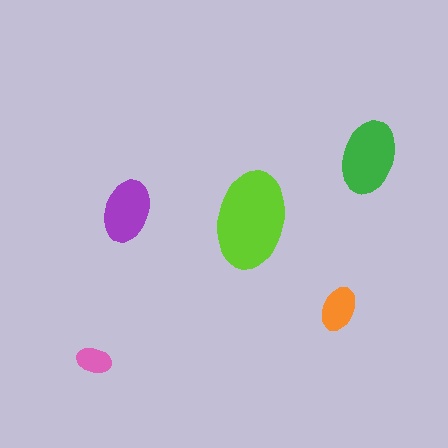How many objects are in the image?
There are 5 objects in the image.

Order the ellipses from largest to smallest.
the lime one, the green one, the purple one, the orange one, the pink one.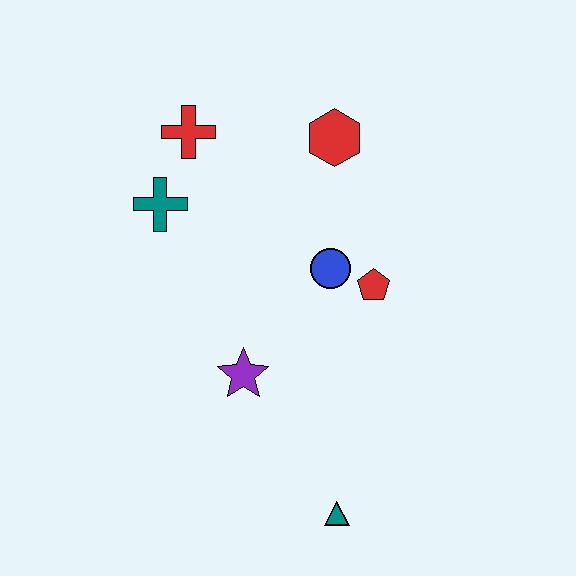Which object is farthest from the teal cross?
The teal triangle is farthest from the teal cross.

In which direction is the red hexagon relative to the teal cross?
The red hexagon is to the right of the teal cross.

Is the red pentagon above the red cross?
No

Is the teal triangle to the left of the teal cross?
No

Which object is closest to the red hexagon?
The blue circle is closest to the red hexagon.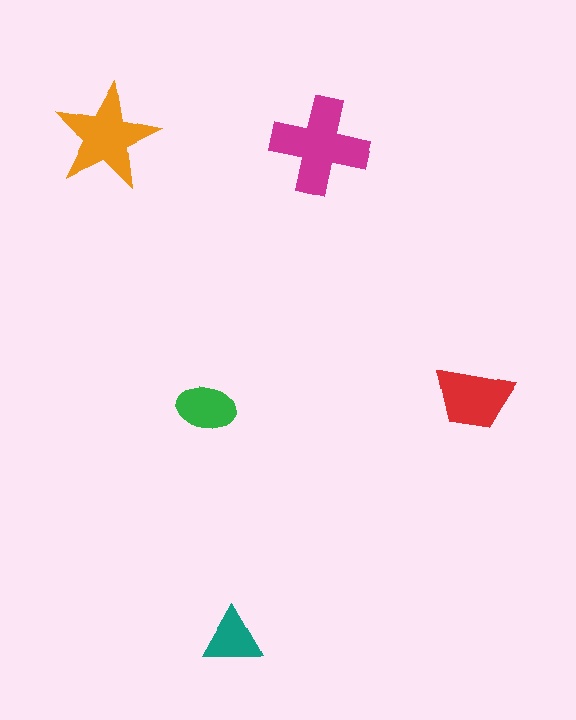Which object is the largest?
The magenta cross.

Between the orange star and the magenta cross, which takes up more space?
The magenta cross.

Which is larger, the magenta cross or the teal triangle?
The magenta cross.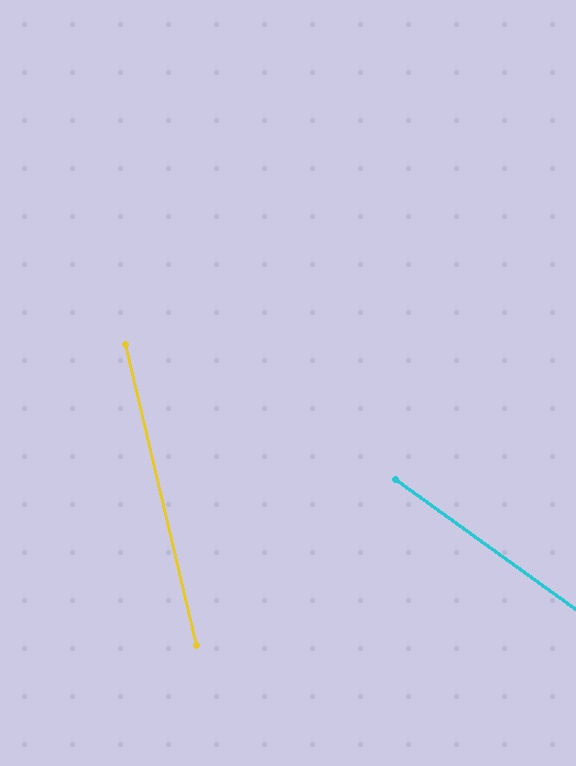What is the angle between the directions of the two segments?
Approximately 41 degrees.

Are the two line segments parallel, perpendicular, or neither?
Neither parallel nor perpendicular — they differ by about 41°.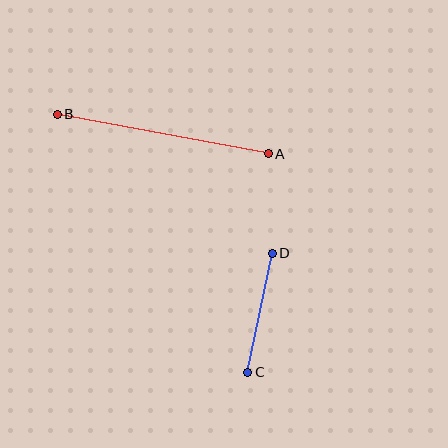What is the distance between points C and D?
The distance is approximately 122 pixels.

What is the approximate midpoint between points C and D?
The midpoint is at approximately (260, 313) pixels.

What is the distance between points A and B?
The distance is approximately 215 pixels.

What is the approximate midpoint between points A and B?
The midpoint is at approximately (163, 134) pixels.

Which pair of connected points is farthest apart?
Points A and B are farthest apart.